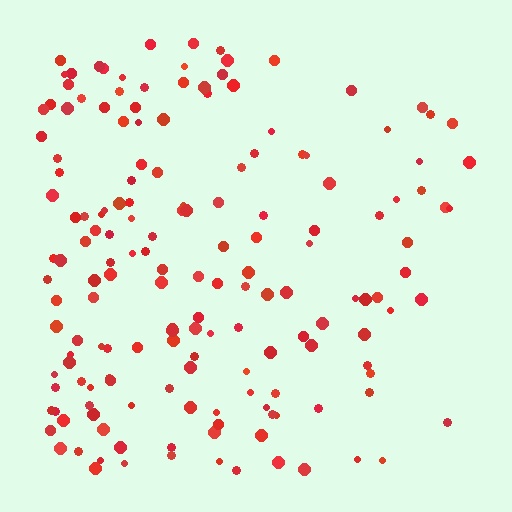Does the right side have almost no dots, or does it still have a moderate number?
Still a moderate number, just noticeably fewer than the left.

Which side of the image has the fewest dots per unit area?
The right.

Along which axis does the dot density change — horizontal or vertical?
Horizontal.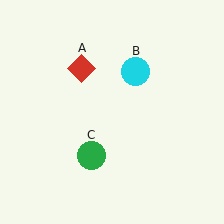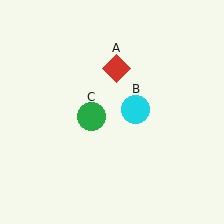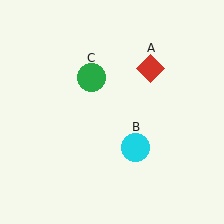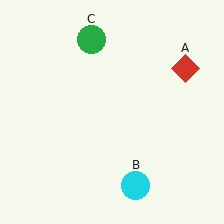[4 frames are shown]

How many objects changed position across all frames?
3 objects changed position: red diamond (object A), cyan circle (object B), green circle (object C).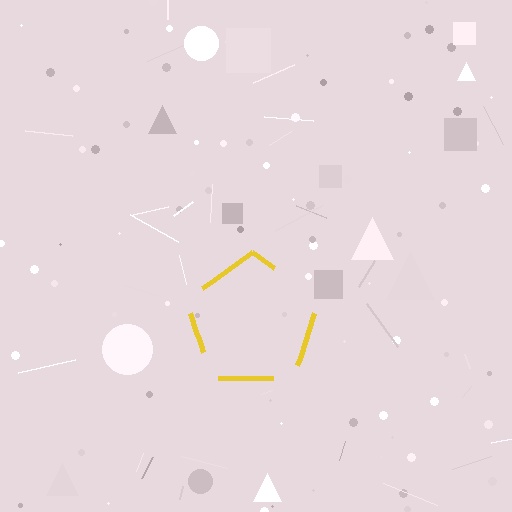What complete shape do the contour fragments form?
The contour fragments form a pentagon.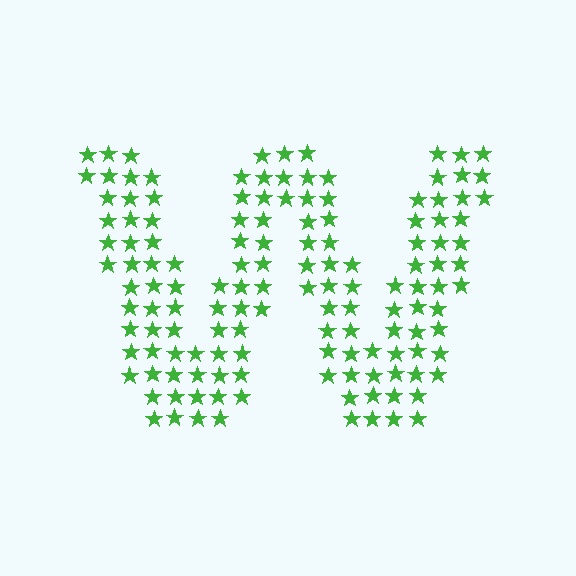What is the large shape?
The large shape is the letter W.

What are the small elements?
The small elements are stars.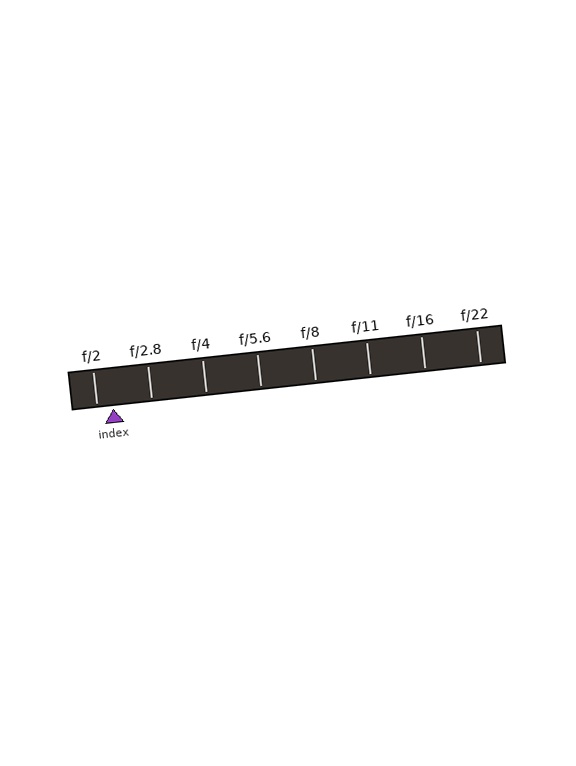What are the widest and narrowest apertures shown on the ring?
The widest aperture shown is f/2 and the narrowest is f/22.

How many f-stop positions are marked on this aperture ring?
There are 8 f-stop positions marked.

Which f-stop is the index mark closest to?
The index mark is closest to f/2.